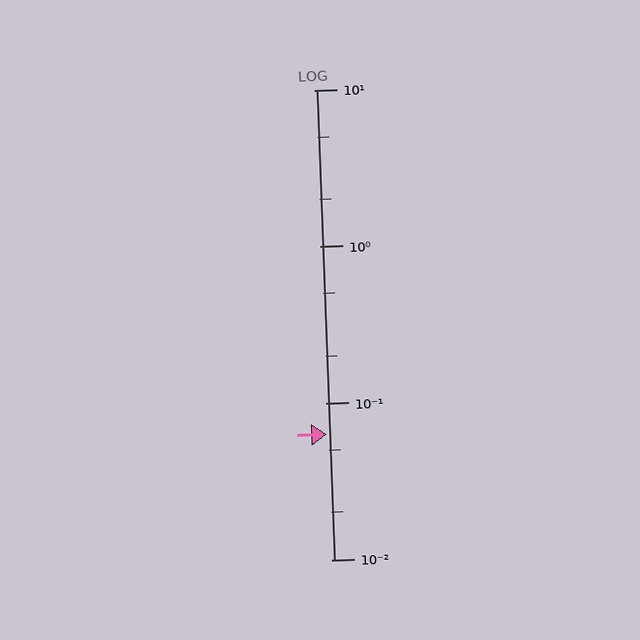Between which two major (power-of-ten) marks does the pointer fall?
The pointer is between 0.01 and 0.1.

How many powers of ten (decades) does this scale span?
The scale spans 3 decades, from 0.01 to 10.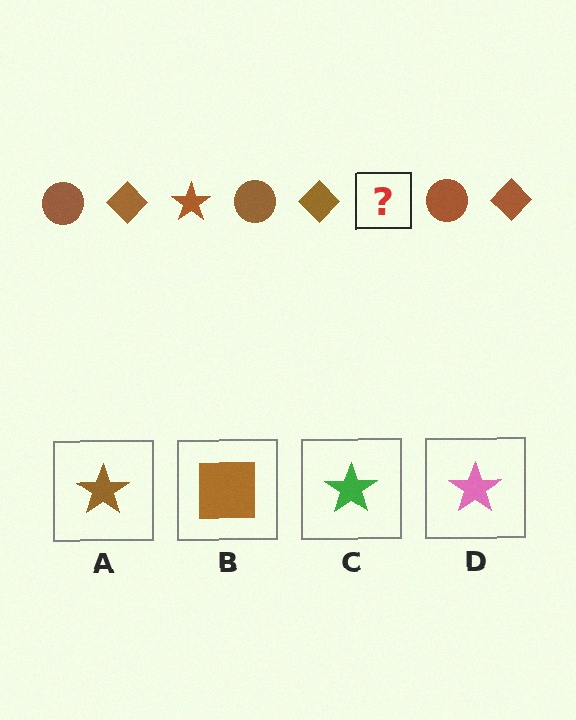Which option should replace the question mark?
Option A.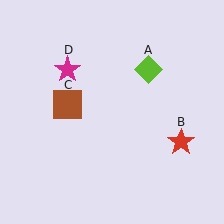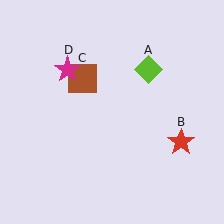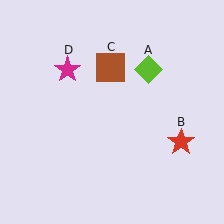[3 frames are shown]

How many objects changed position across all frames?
1 object changed position: brown square (object C).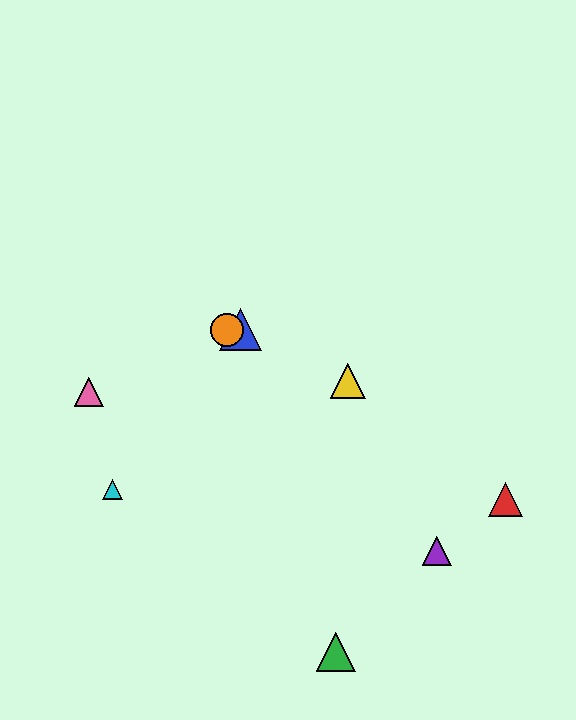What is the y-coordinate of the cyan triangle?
The cyan triangle is at y≈490.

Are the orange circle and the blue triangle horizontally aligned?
Yes, both are at y≈330.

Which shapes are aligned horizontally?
The blue triangle, the orange circle are aligned horizontally.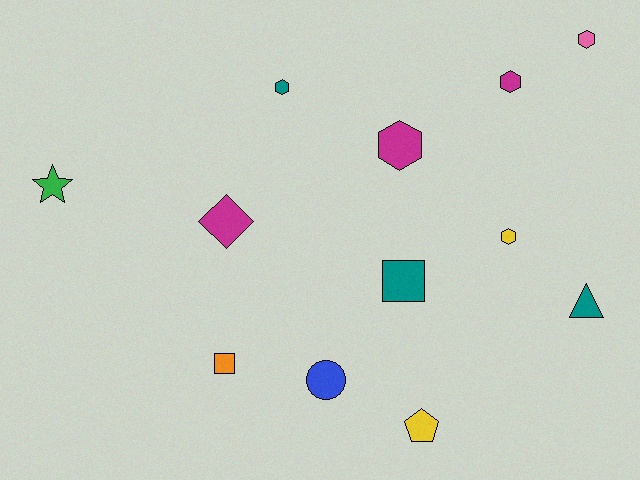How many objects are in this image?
There are 12 objects.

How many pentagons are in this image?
There is 1 pentagon.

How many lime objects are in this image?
There are no lime objects.